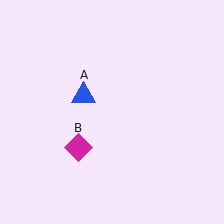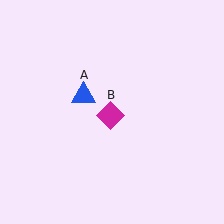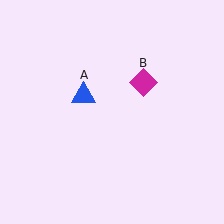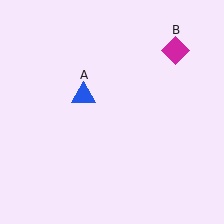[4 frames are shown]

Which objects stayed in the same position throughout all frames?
Blue triangle (object A) remained stationary.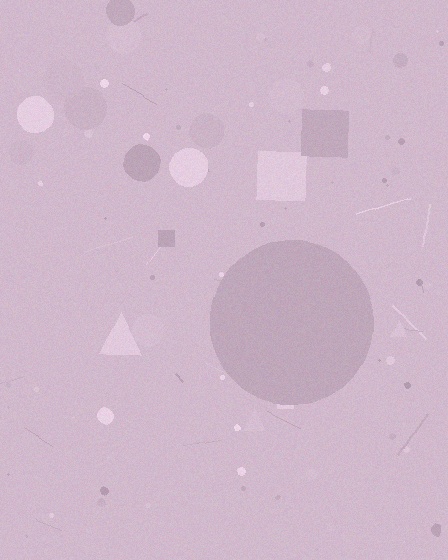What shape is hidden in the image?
A circle is hidden in the image.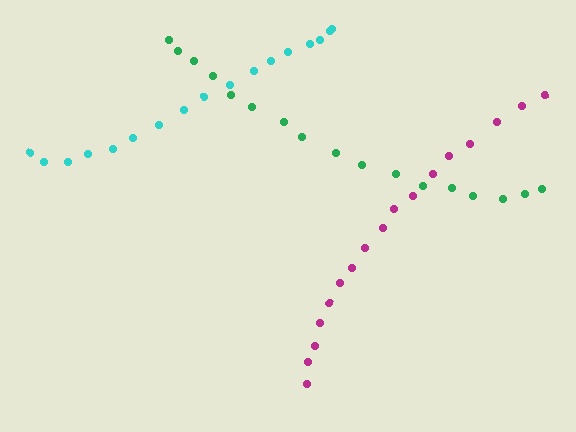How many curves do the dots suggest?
There are 3 distinct paths.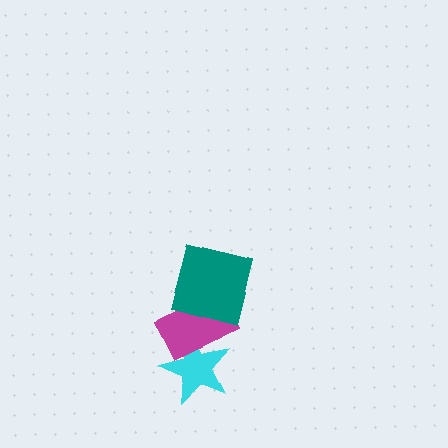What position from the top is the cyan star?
The cyan star is 3rd from the top.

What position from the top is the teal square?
The teal square is 1st from the top.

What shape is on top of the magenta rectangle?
The teal square is on top of the magenta rectangle.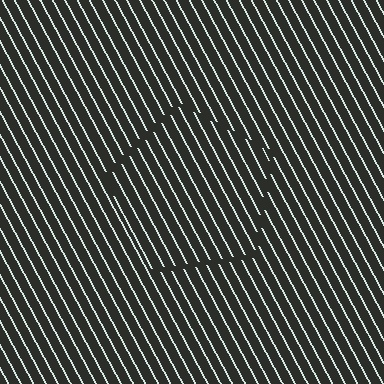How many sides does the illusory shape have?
5 sides — the line-ends trace a pentagon.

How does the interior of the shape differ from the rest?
The interior of the shape contains the same grating, shifted by half a period — the contour is defined by the phase discontinuity where line-ends from the inner and outer gratings abut.